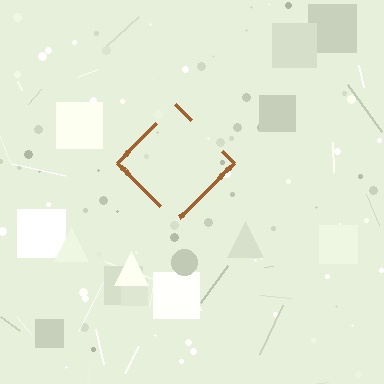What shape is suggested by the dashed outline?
The dashed outline suggests a diamond.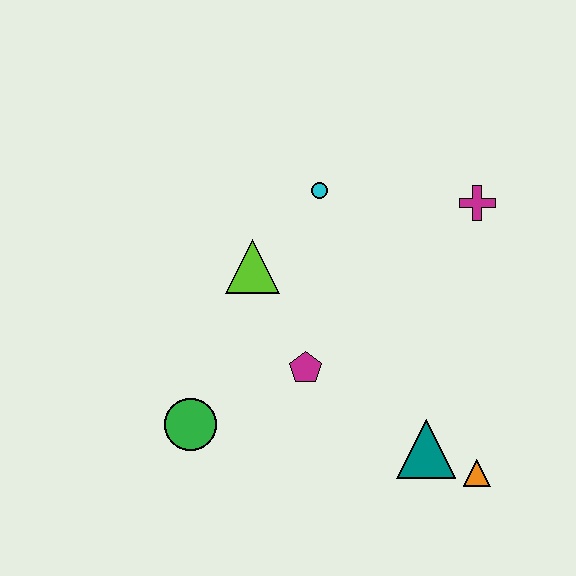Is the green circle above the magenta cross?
No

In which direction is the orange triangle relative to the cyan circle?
The orange triangle is below the cyan circle.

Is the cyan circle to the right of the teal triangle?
No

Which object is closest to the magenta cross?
The cyan circle is closest to the magenta cross.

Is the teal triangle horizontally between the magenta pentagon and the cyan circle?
No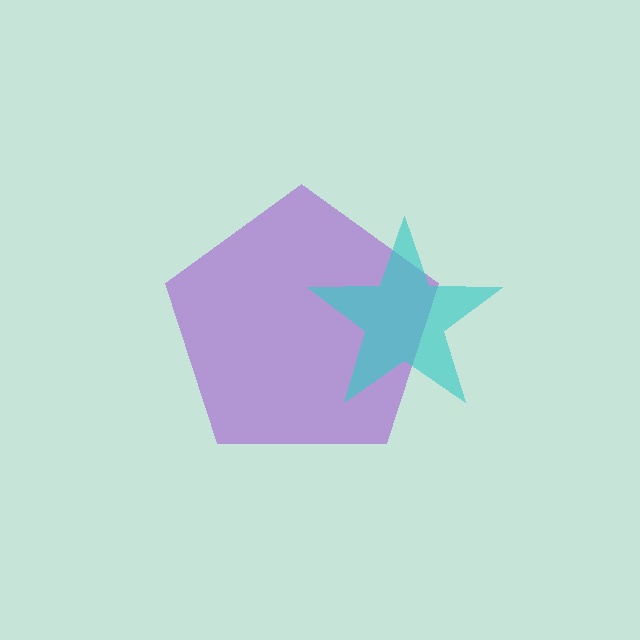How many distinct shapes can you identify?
There are 2 distinct shapes: a purple pentagon, a cyan star.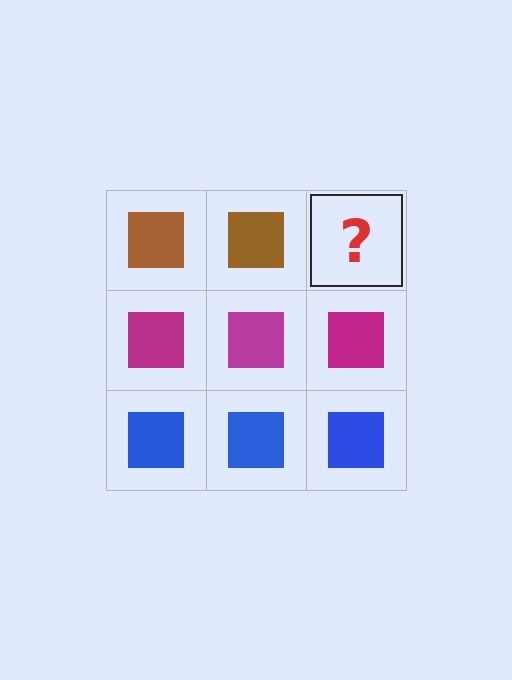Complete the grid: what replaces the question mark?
The question mark should be replaced with a brown square.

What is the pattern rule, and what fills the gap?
The rule is that each row has a consistent color. The gap should be filled with a brown square.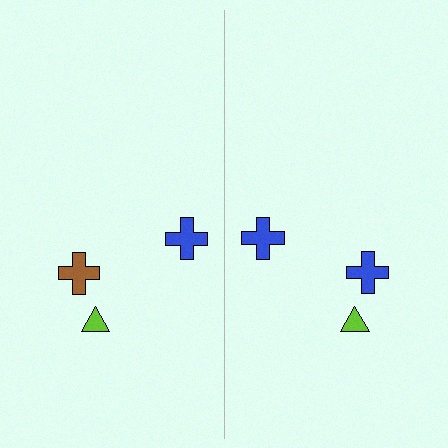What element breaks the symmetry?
The blue cross on the right side breaks the symmetry — its mirror counterpart is brown.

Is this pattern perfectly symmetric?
No, the pattern is not perfectly symmetric. The blue cross on the right side breaks the symmetry — its mirror counterpart is brown.